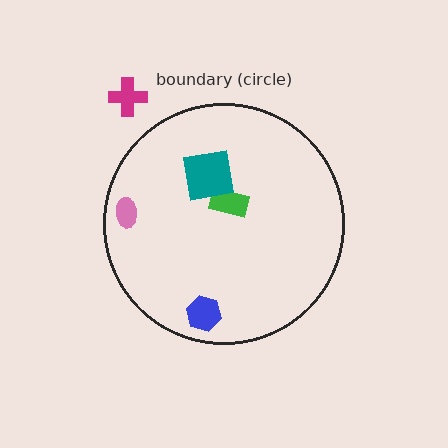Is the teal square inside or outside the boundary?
Inside.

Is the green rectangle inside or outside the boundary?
Inside.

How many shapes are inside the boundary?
4 inside, 1 outside.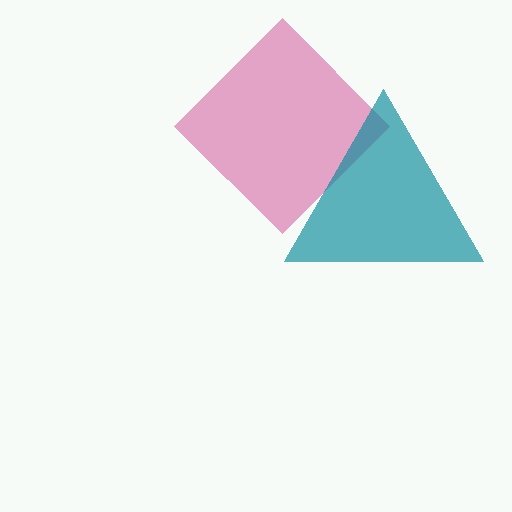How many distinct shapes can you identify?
There are 2 distinct shapes: a magenta diamond, a teal triangle.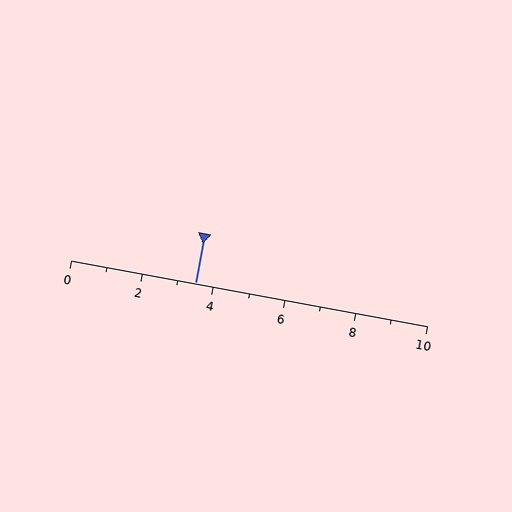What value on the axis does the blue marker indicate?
The marker indicates approximately 3.5.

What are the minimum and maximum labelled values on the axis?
The axis runs from 0 to 10.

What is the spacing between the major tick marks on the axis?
The major ticks are spaced 2 apart.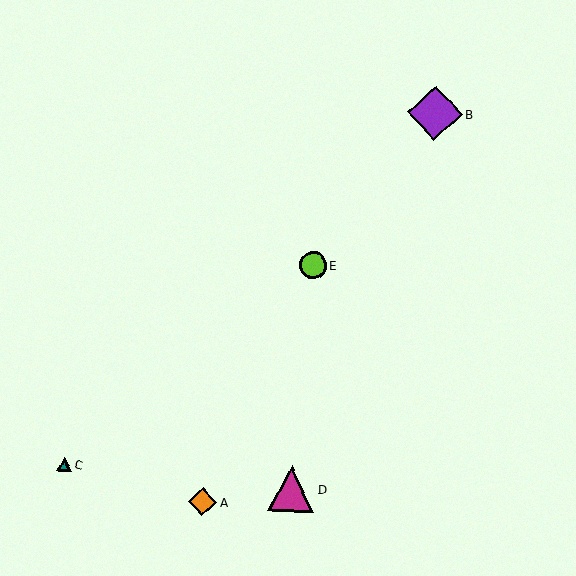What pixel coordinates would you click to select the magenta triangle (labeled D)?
Click at (291, 488) to select the magenta triangle D.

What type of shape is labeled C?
Shape C is a teal triangle.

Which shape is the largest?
The purple diamond (labeled B) is the largest.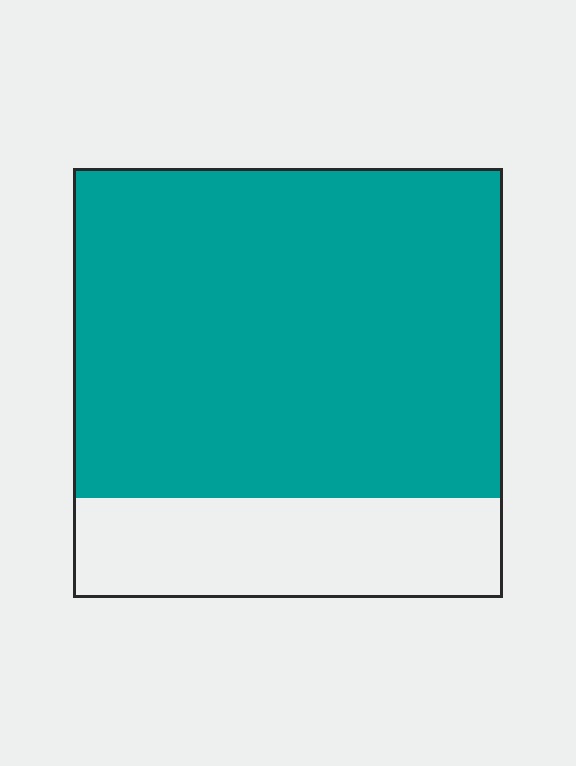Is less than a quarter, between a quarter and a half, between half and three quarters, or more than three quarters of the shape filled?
More than three quarters.